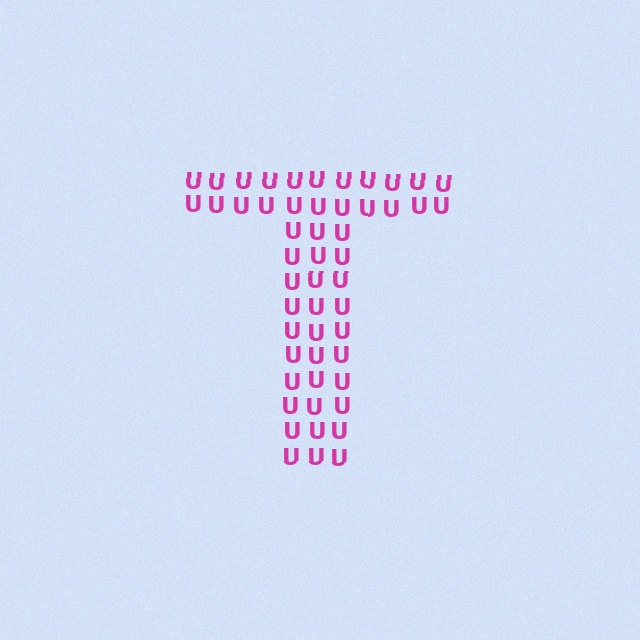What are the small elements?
The small elements are letter U's.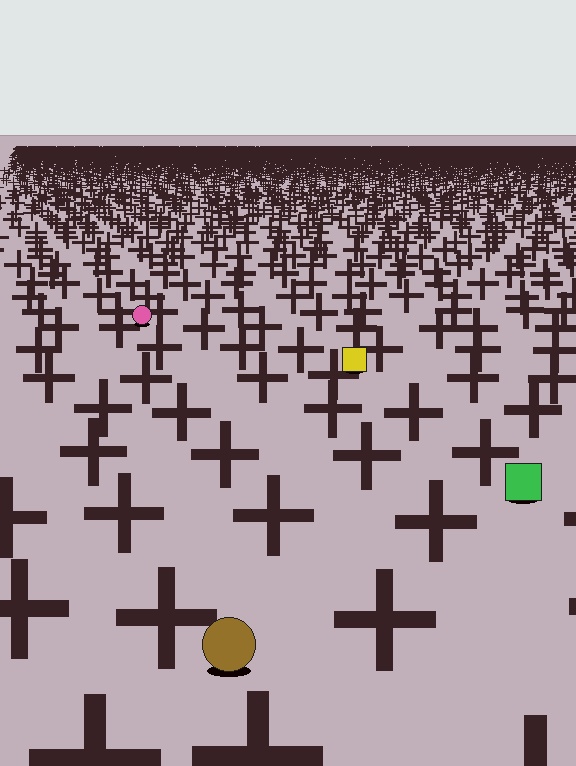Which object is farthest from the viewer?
The pink circle is farthest from the viewer. It appears smaller and the ground texture around it is denser.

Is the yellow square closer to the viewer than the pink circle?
Yes. The yellow square is closer — you can tell from the texture gradient: the ground texture is coarser near it.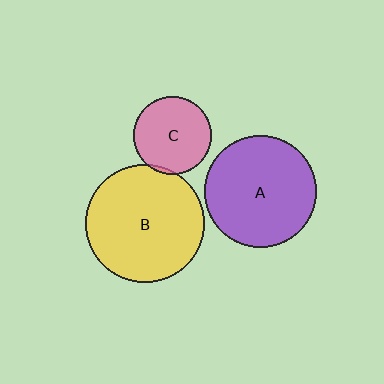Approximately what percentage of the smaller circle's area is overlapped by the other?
Approximately 5%.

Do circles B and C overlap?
Yes.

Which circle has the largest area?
Circle B (yellow).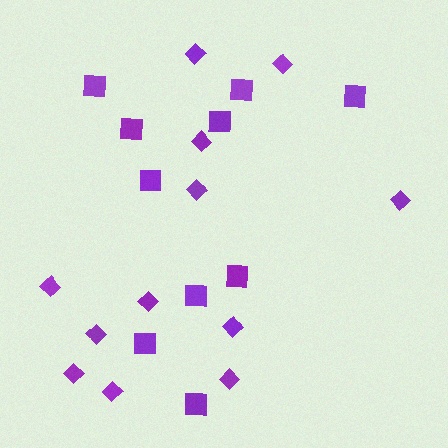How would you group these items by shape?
There are 2 groups: one group of diamonds (12) and one group of squares (10).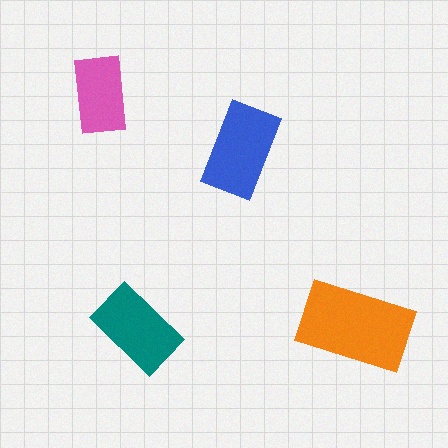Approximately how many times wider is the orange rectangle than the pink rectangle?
About 1.5 times wider.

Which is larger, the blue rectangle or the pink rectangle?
The blue one.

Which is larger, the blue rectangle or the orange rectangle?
The orange one.